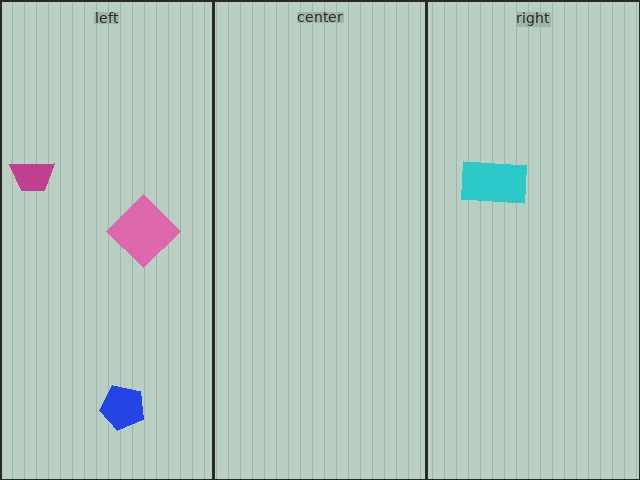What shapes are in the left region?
The blue pentagon, the magenta trapezoid, the pink diamond.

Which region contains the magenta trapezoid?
The left region.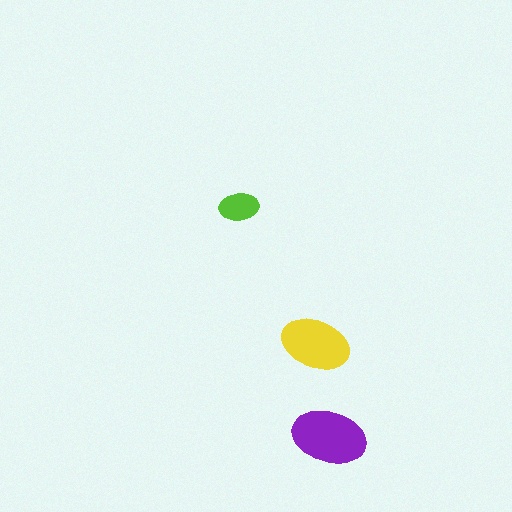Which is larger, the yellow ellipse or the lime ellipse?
The yellow one.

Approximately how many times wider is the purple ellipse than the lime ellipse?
About 2 times wider.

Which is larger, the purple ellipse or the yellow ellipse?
The purple one.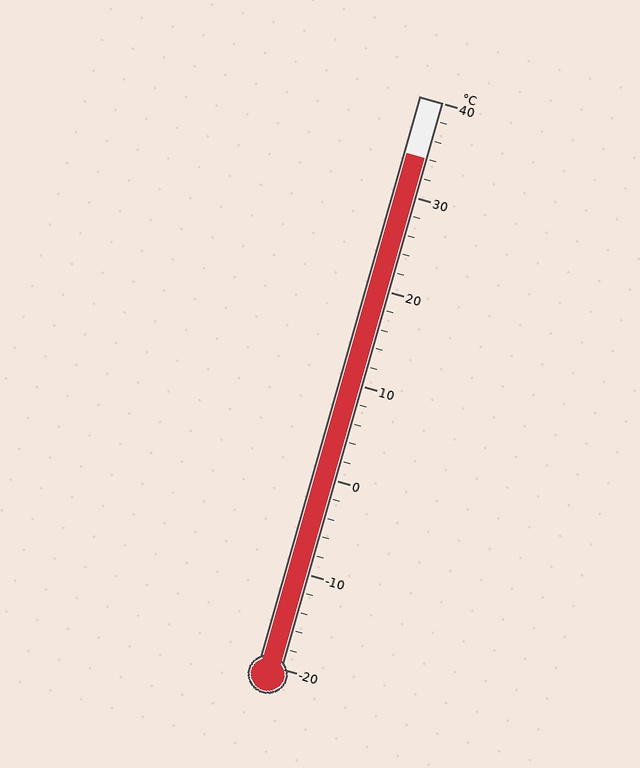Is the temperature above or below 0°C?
The temperature is above 0°C.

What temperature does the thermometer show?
The thermometer shows approximately 34°C.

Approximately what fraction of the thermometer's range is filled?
The thermometer is filled to approximately 90% of its range.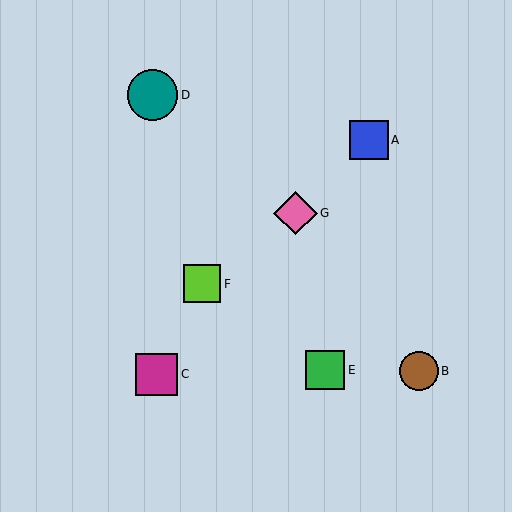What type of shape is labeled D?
Shape D is a teal circle.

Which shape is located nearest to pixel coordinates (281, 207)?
The pink diamond (labeled G) at (296, 213) is nearest to that location.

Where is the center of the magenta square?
The center of the magenta square is at (157, 374).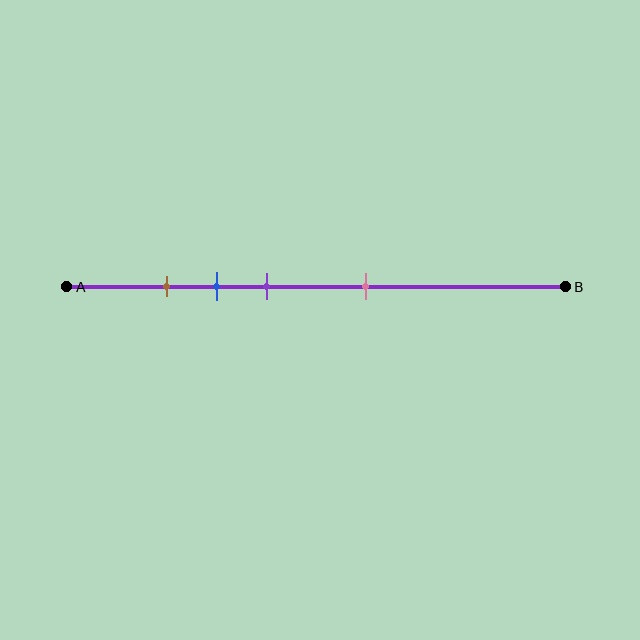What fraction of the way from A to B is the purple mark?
The purple mark is approximately 40% (0.4) of the way from A to B.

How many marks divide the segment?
There are 4 marks dividing the segment.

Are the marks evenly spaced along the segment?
No, the marks are not evenly spaced.